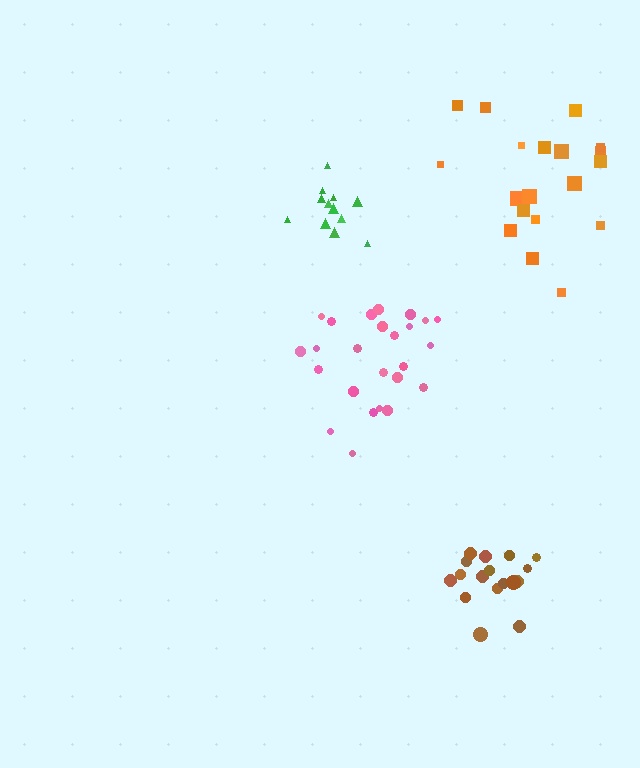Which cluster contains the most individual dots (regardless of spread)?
Pink (25).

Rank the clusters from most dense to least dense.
brown, green, pink, orange.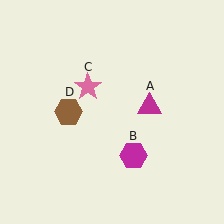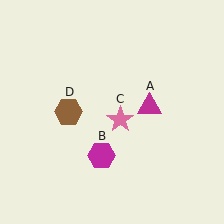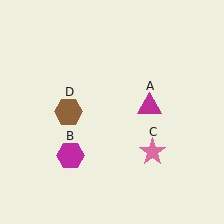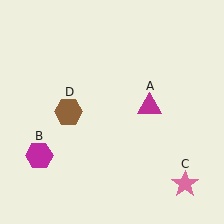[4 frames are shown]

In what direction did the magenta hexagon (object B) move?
The magenta hexagon (object B) moved left.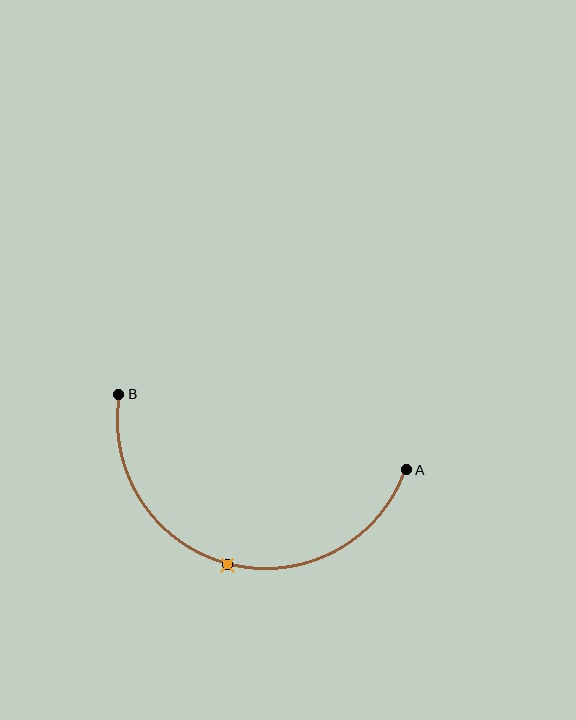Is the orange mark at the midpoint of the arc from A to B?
Yes. The orange mark lies on the arc at equal arc-length from both A and B — it is the arc midpoint.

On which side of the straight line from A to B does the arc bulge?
The arc bulges below the straight line connecting A and B.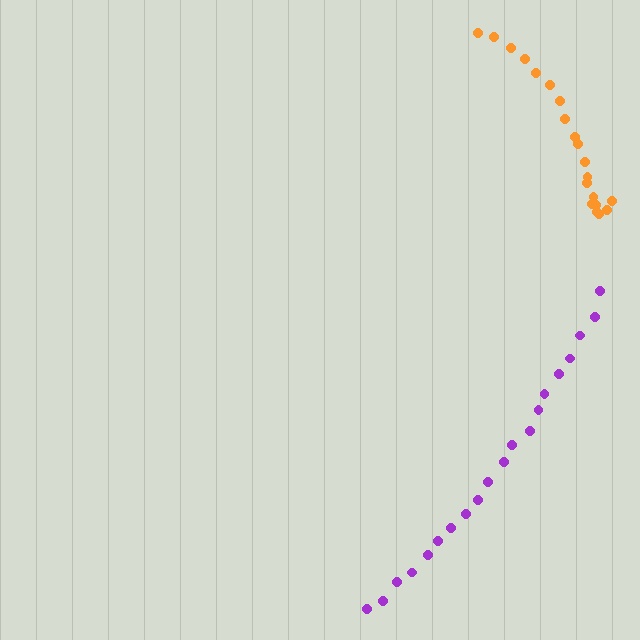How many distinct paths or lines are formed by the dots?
There are 2 distinct paths.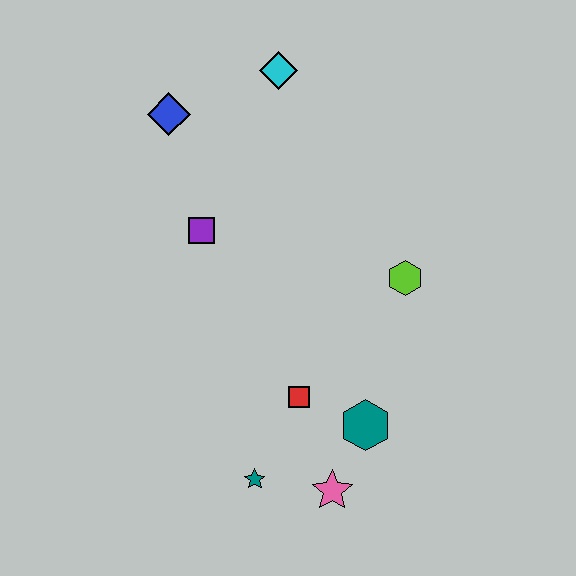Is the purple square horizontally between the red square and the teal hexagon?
No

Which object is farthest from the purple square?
The pink star is farthest from the purple square.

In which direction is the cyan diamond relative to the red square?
The cyan diamond is above the red square.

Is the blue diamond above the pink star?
Yes